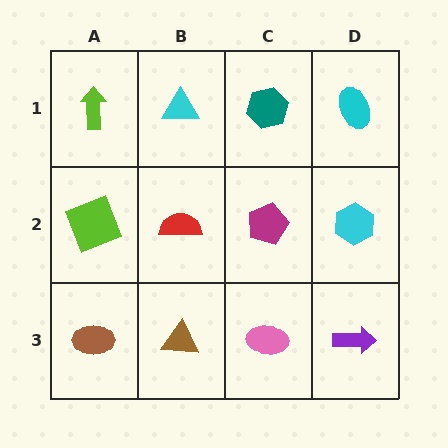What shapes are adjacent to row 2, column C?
A teal hexagon (row 1, column C), a pink ellipse (row 3, column C), a red semicircle (row 2, column B), a cyan hexagon (row 2, column D).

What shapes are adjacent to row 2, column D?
A cyan ellipse (row 1, column D), a purple arrow (row 3, column D), a magenta pentagon (row 2, column C).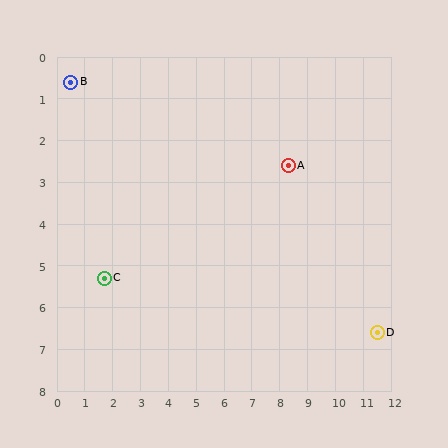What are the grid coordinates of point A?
Point A is at approximately (8.3, 2.6).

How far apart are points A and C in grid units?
Points A and C are about 7.1 grid units apart.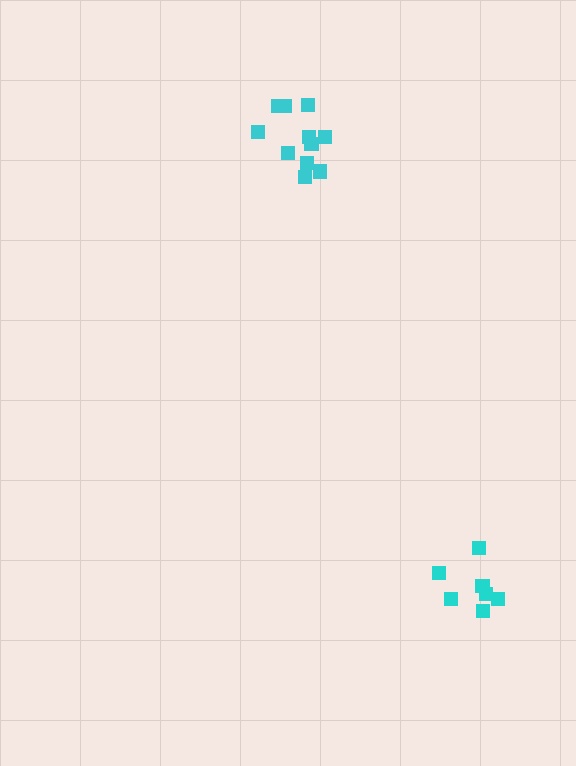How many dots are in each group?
Group 1: 11 dots, Group 2: 7 dots (18 total).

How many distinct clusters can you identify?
There are 2 distinct clusters.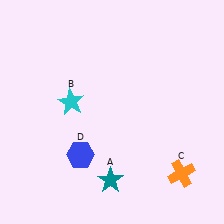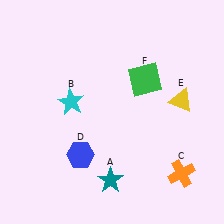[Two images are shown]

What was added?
A yellow triangle (E), a green square (F) were added in Image 2.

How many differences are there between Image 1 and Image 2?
There are 2 differences between the two images.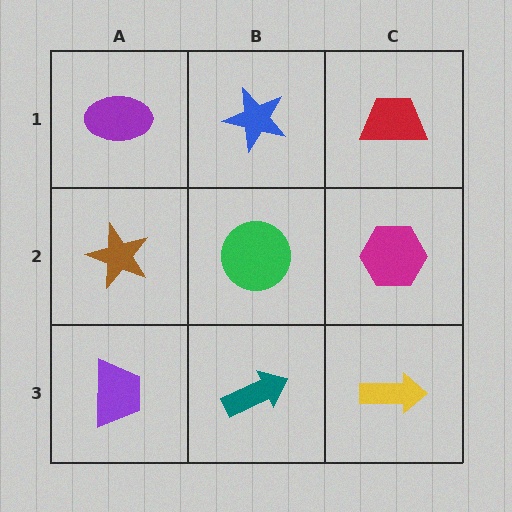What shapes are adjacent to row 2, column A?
A purple ellipse (row 1, column A), a purple trapezoid (row 3, column A), a green circle (row 2, column B).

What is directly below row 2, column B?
A teal arrow.